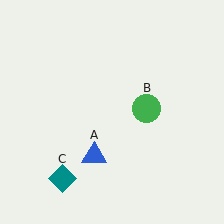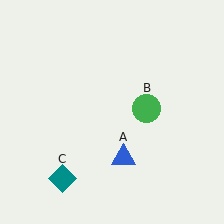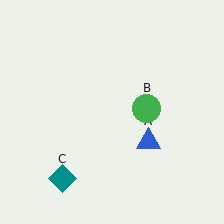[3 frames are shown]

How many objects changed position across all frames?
1 object changed position: blue triangle (object A).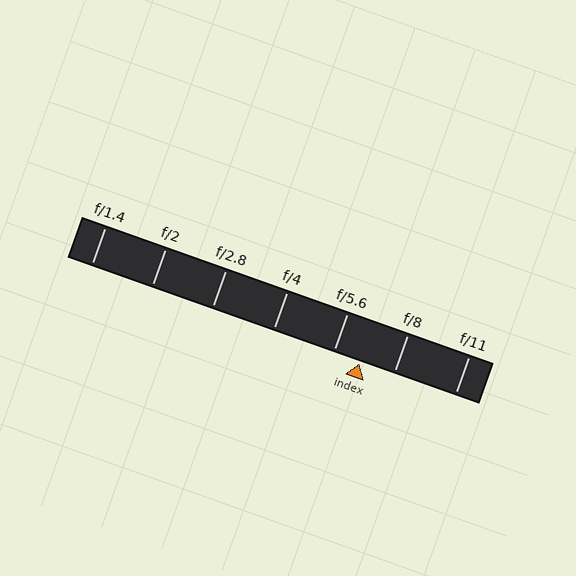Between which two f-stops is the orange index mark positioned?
The index mark is between f/5.6 and f/8.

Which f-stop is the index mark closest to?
The index mark is closest to f/5.6.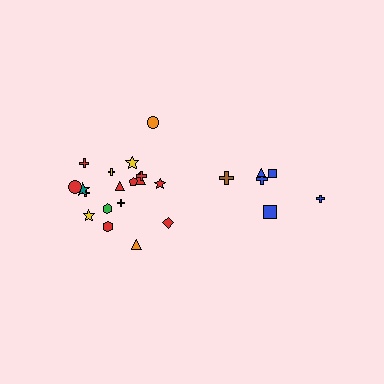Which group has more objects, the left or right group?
The left group.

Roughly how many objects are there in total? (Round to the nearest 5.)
Roughly 25 objects in total.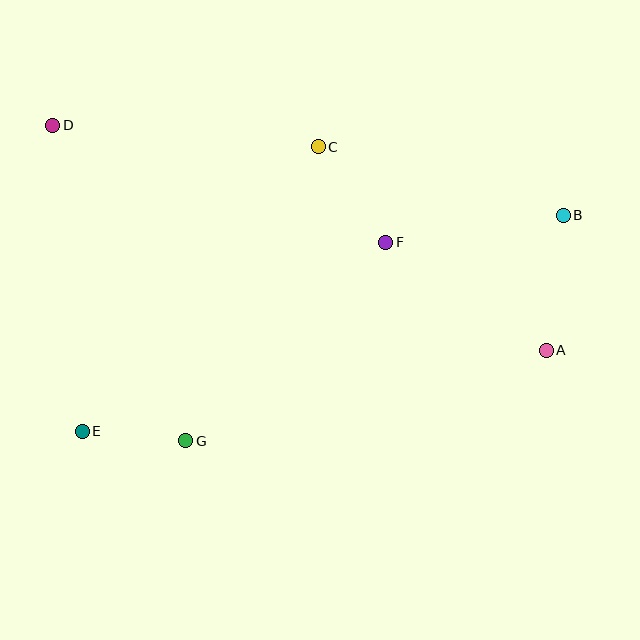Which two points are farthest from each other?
Points A and D are farthest from each other.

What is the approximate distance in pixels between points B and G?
The distance between B and G is approximately 440 pixels.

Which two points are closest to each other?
Points E and G are closest to each other.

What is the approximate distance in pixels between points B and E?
The distance between B and E is approximately 527 pixels.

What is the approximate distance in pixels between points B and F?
The distance between B and F is approximately 179 pixels.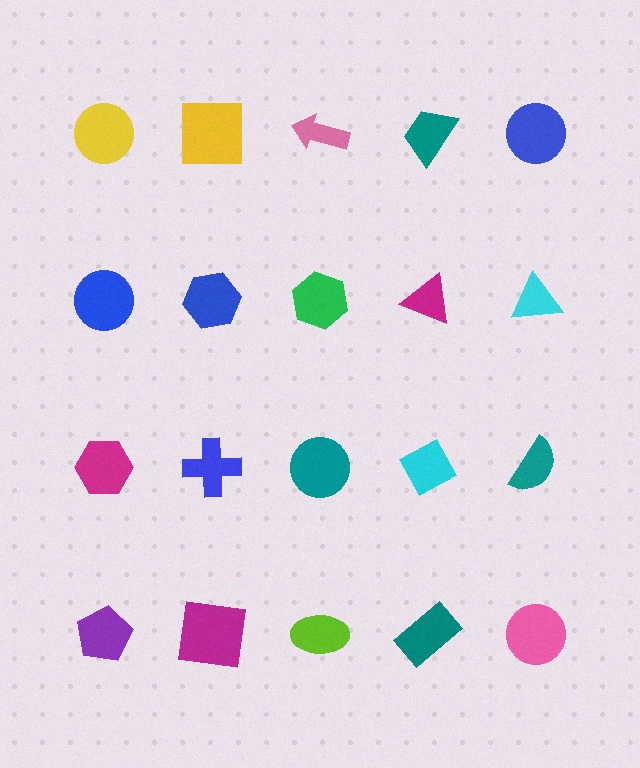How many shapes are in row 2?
5 shapes.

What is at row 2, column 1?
A blue circle.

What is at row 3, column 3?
A teal circle.